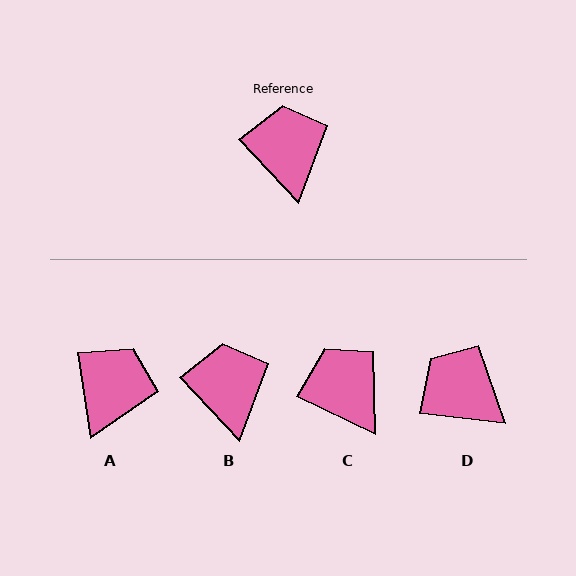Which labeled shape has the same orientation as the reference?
B.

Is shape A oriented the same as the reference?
No, it is off by about 35 degrees.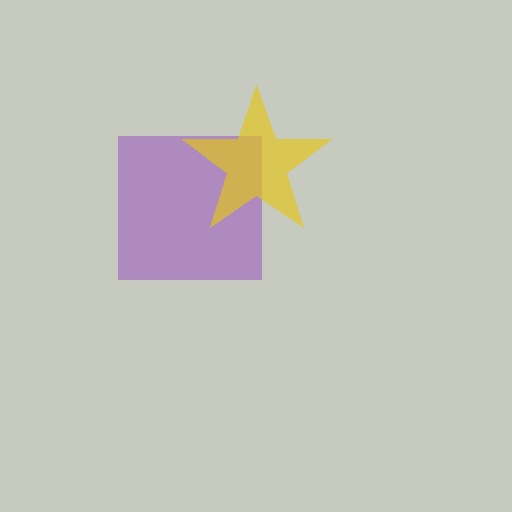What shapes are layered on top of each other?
The layered shapes are: a purple square, a yellow star.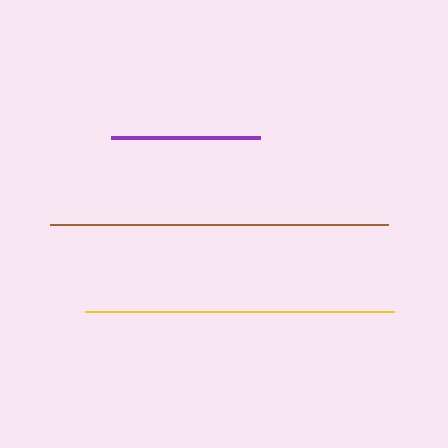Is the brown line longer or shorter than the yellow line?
The brown line is longer than the yellow line.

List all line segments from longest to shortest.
From longest to shortest: brown, yellow, purple.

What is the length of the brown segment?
The brown segment is approximately 338 pixels long.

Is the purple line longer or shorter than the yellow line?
The yellow line is longer than the purple line.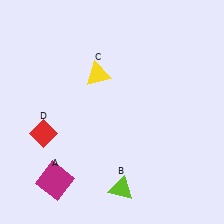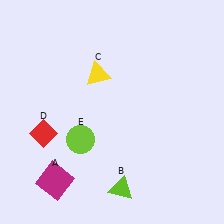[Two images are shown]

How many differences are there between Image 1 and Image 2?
There is 1 difference between the two images.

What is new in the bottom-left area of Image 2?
A lime circle (E) was added in the bottom-left area of Image 2.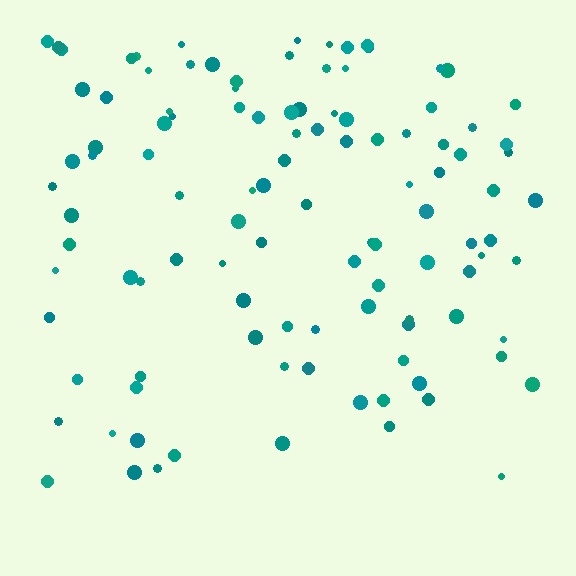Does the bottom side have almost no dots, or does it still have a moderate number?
Still a moderate number, just noticeably fewer than the top.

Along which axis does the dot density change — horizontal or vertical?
Vertical.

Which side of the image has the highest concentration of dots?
The top.